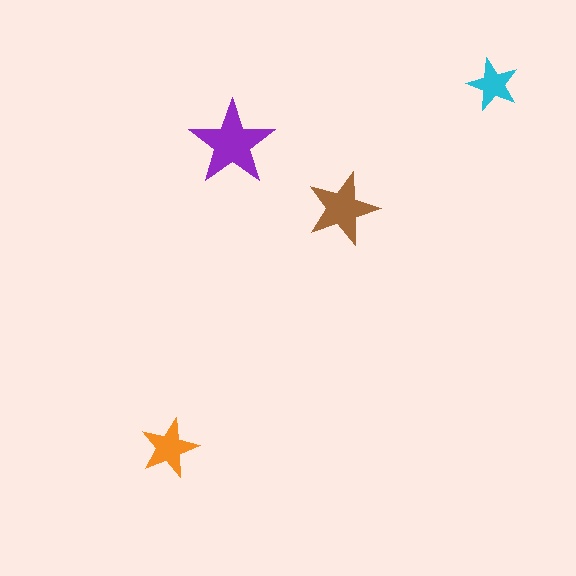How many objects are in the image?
There are 4 objects in the image.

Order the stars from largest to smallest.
the purple one, the brown one, the orange one, the cyan one.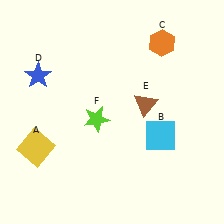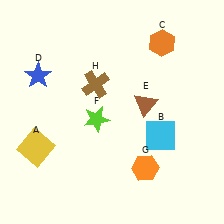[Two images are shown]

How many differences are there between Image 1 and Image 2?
There are 2 differences between the two images.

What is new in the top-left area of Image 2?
A brown cross (H) was added in the top-left area of Image 2.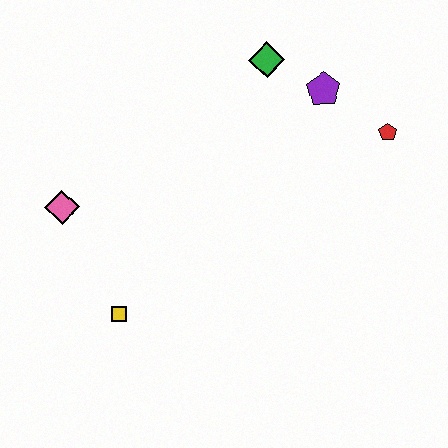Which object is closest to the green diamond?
The purple pentagon is closest to the green diamond.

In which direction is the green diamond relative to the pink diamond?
The green diamond is to the right of the pink diamond.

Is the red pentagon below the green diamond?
Yes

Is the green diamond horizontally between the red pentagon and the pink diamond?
Yes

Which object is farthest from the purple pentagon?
The yellow square is farthest from the purple pentagon.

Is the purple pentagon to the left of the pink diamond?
No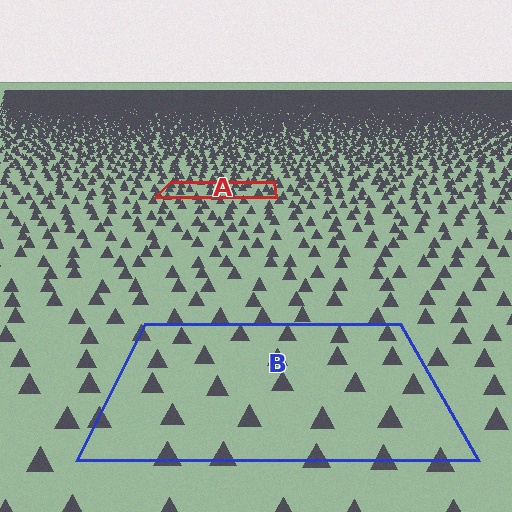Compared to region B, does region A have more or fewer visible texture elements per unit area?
Region A has more texture elements per unit area — they are packed more densely because it is farther away.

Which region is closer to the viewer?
Region B is closer. The texture elements there are larger and more spread out.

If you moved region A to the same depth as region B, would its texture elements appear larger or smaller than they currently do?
They would appear larger. At a closer depth, the same texture elements are projected at a bigger on-screen size.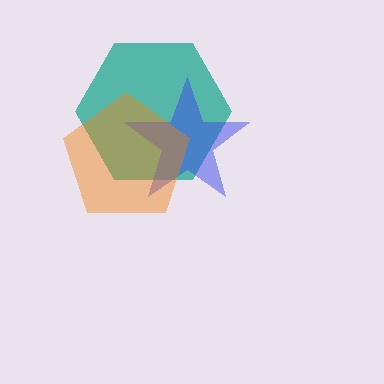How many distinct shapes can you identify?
There are 3 distinct shapes: a teal hexagon, a blue star, an orange pentagon.